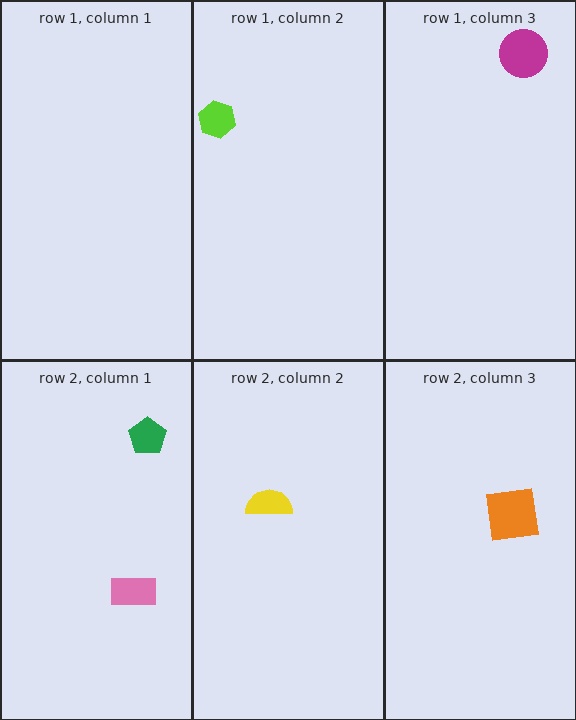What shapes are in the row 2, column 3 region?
The orange square.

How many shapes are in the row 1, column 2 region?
1.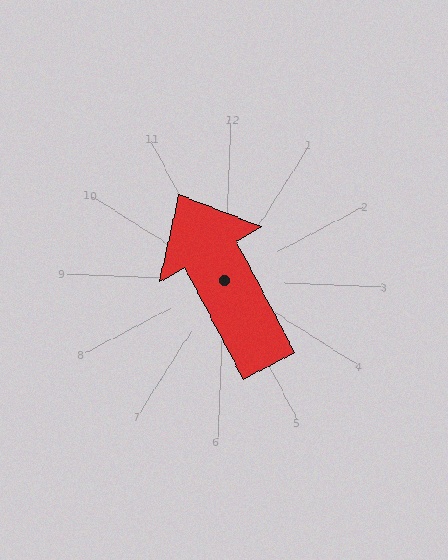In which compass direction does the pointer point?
Northwest.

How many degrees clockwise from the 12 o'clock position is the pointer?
Approximately 330 degrees.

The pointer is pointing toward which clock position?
Roughly 11 o'clock.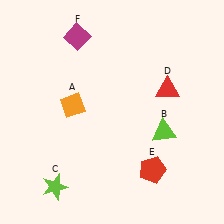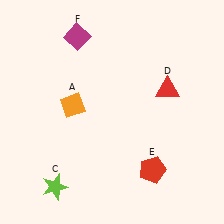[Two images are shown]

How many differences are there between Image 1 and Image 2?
There is 1 difference between the two images.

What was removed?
The lime triangle (B) was removed in Image 2.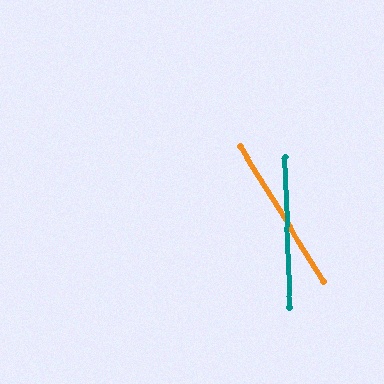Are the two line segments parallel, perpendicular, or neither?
Neither parallel nor perpendicular — they differ by about 30°.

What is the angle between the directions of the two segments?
Approximately 30 degrees.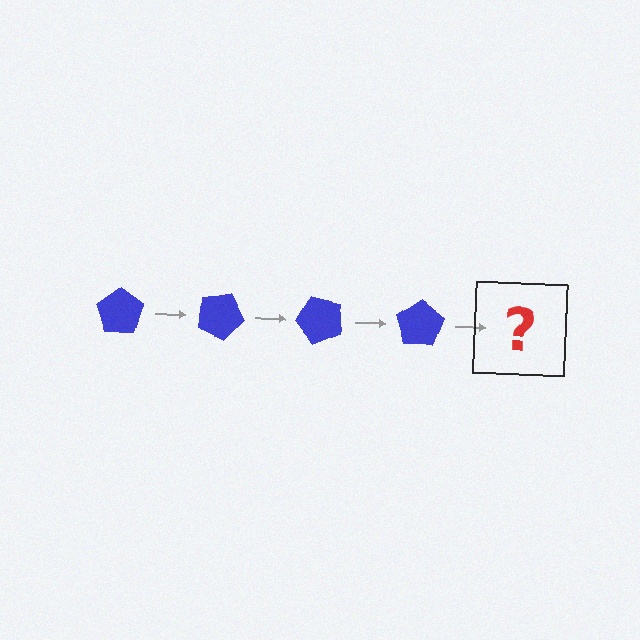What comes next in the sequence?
The next element should be a blue pentagon rotated 100 degrees.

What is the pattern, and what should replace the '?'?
The pattern is that the pentagon rotates 25 degrees each step. The '?' should be a blue pentagon rotated 100 degrees.